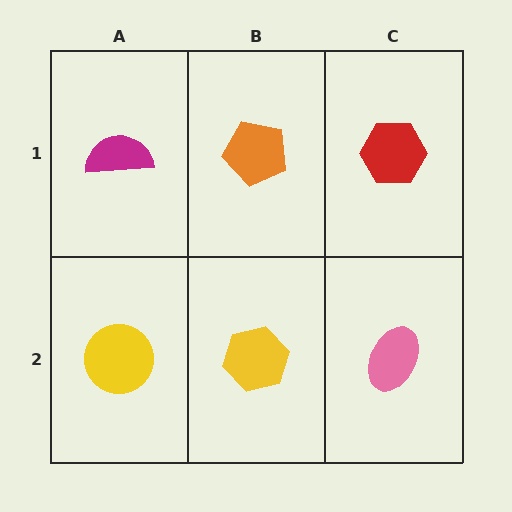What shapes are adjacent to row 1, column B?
A yellow hexagon (row 2, column B), a magenta semicircle (row 1, column A), a red hexagon (row 1, column C).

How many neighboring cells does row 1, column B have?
3.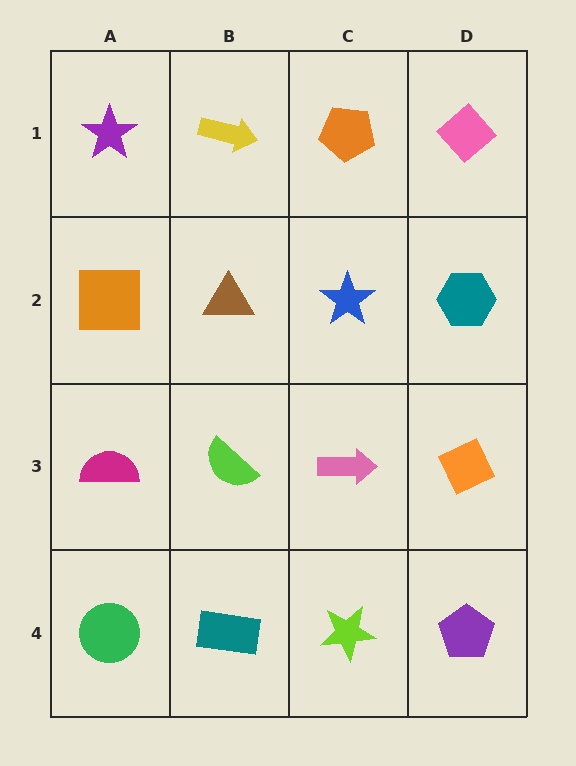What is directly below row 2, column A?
A magenta semicircle.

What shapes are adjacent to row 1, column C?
A blue star (row 2, column C), a yellow arrow (row 1, column B), a pink diamond (row 1, column D).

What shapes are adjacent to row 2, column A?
A purple star (row 1, column A), a magenta semicircle (row 3, column A), a brown triangle (row 2, column B).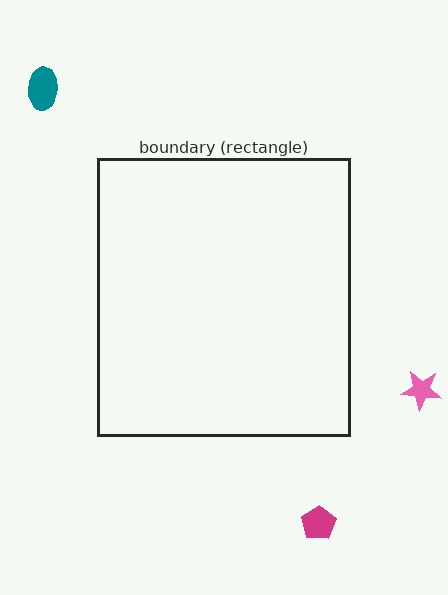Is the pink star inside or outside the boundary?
Outside.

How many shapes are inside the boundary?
0 inside, 3 outside.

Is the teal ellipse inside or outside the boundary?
Outside.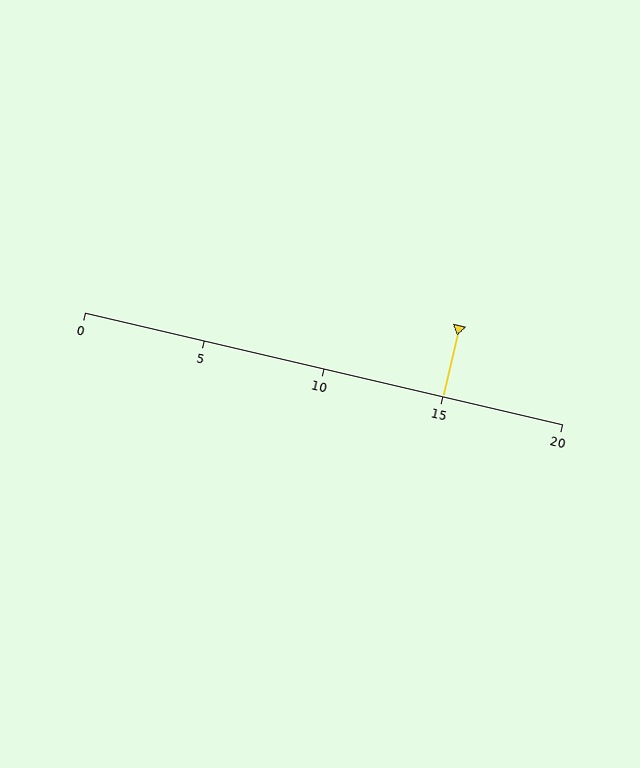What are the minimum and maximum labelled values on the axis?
The axis runs from 0 to 20.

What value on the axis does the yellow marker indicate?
The marker indicates approximately 15.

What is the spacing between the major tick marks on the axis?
The major ticks are spaced 5 apart.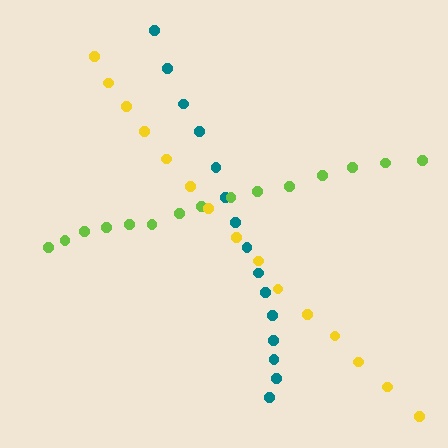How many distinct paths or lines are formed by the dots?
There are 3 distinct paths.